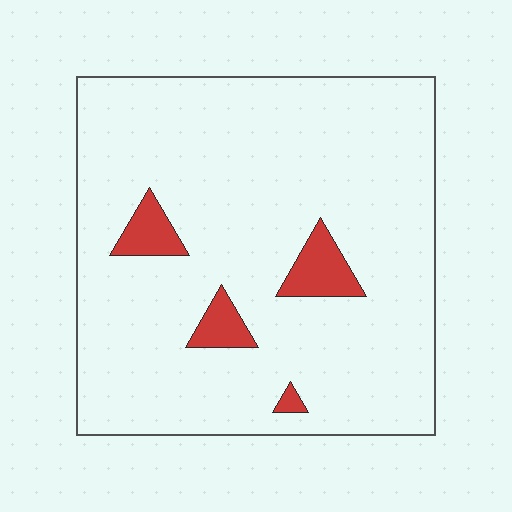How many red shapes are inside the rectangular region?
4.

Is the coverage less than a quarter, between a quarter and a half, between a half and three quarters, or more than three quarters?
Less than a quarter.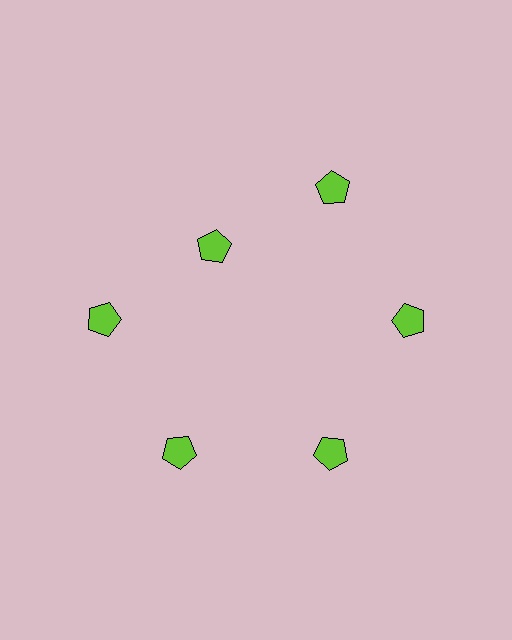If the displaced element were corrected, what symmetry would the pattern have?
It would have 6-fold rotational symmetry — the pattern would map onto itself every 60 degrees.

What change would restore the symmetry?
The symmetry would be restored by moving it outward, back onto the ring so that all 6 pentagons sit at equal angles and equal distance from the center.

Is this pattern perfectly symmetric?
No. The 6 lime pentagons are arranged in a ring, but one element near the 11 o'clock position is pulled inward toward the center, breaking the 6-fold rotational symmetry.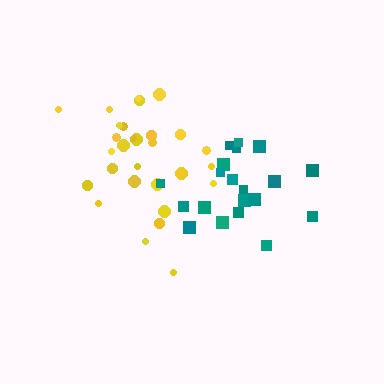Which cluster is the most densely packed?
Teal.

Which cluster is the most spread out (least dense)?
Yellow.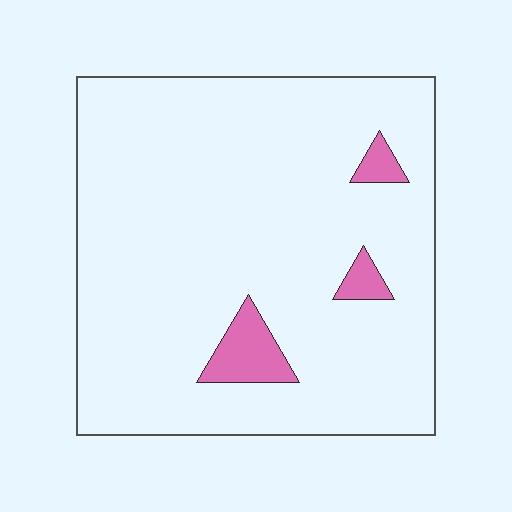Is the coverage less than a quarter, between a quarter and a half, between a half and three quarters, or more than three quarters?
Less than a quarter.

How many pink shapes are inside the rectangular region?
3.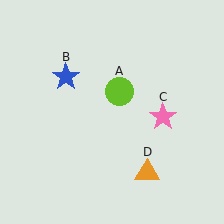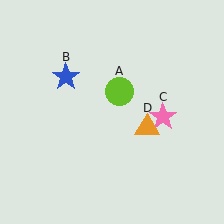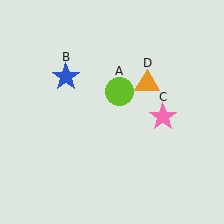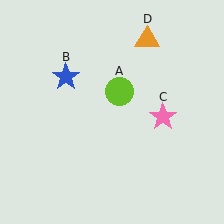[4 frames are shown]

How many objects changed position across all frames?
1 object changed position: orange triangle (object D).